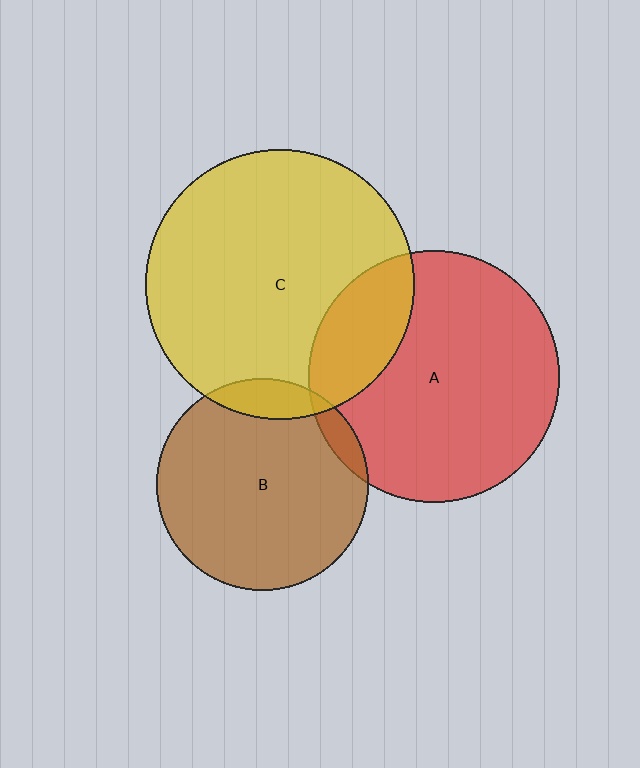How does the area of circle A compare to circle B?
Approximately 1.4 times.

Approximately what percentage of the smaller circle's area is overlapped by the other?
Approximately 20%.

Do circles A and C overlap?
Yes.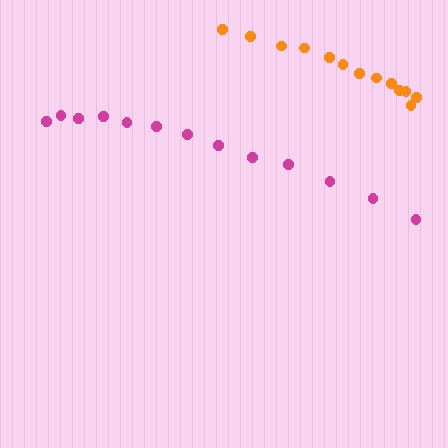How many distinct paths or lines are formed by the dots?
There are 2 distinct paths.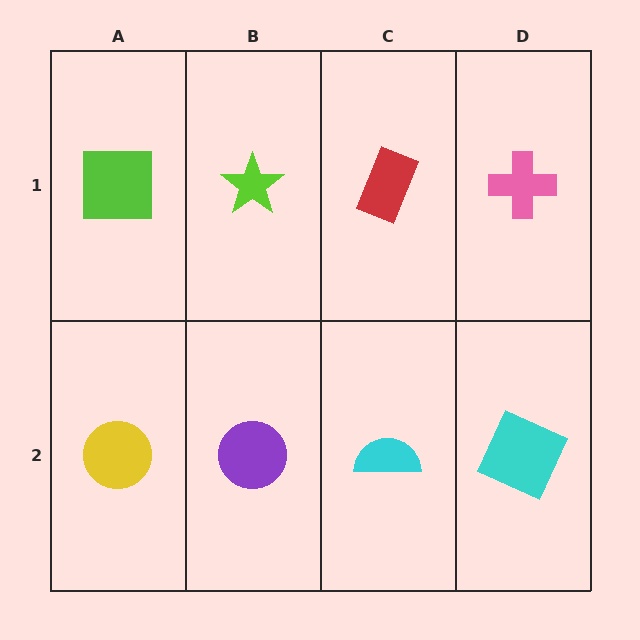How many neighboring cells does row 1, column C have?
3.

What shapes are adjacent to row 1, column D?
A cyan square (row 2, column D), a red rectangle (row 1, column C).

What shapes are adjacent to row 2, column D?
A pink cross (row 1, column D), a cyan semicircle (row 2, column C).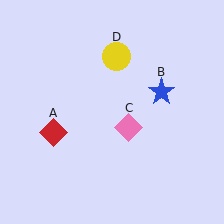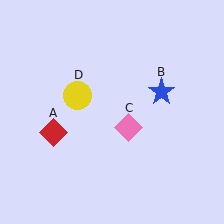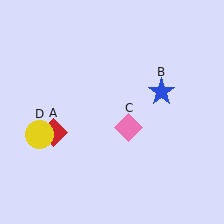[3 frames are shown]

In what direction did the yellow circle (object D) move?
The yellow circle (object D) moved down and to the left.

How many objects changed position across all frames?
1 object changed position: yellow circle (object D).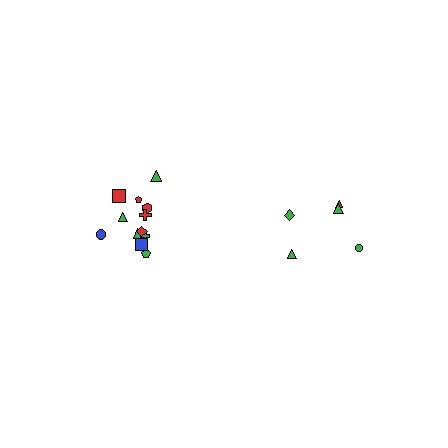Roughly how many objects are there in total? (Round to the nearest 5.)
Roughly 15 objects in total.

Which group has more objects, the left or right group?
The left group.